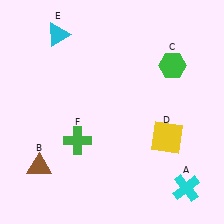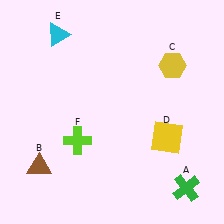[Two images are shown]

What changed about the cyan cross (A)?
In Image 1, A is cyan. In Image 2, it changed to green.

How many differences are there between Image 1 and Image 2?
There are 3 differences between the two images.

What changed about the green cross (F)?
In Image 1, F is green. In Image 2, it changed to lime.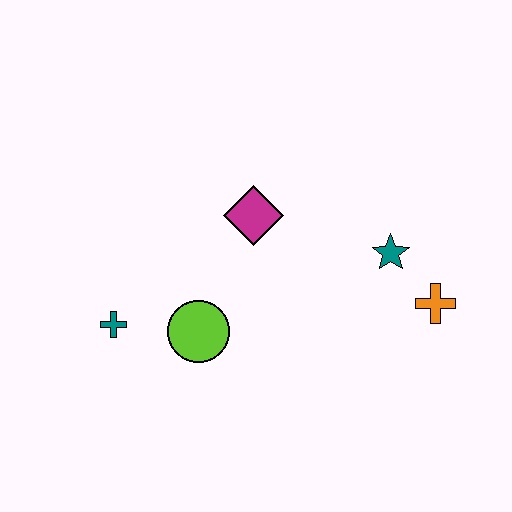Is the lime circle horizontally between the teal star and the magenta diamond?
No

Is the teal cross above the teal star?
No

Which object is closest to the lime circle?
The teal cross is closest to the lime circle.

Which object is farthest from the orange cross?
The teal cross is farthest from the orange cross.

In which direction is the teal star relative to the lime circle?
The teal star is to the right of the lime circle.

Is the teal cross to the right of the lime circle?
No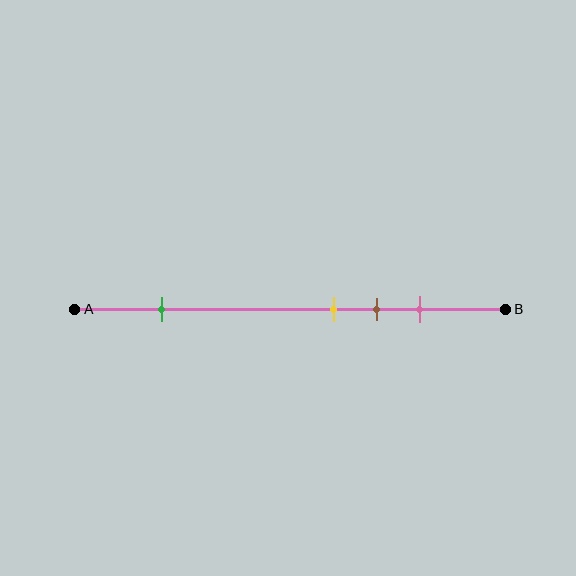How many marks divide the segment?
There are 4 marks dividing the segment.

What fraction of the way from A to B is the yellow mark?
The yellow mark is approximately 60% (0.6) of the way from A to B.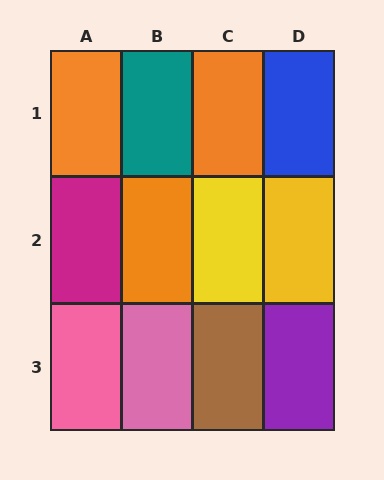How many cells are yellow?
2 cells are yellow.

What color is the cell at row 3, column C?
Brown.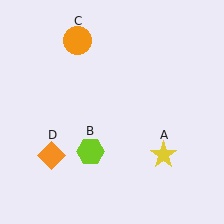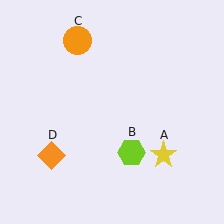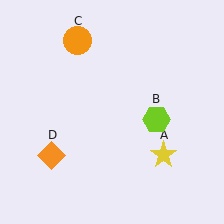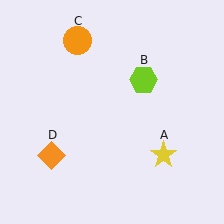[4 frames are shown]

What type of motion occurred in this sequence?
The lime hexagon (object B) rotated counterclockwise around the center of the scene.